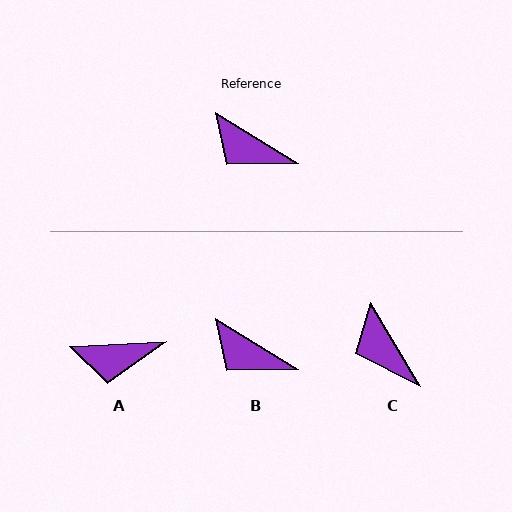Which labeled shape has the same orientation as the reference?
B.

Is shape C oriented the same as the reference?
No, it is off by about 28 degrees.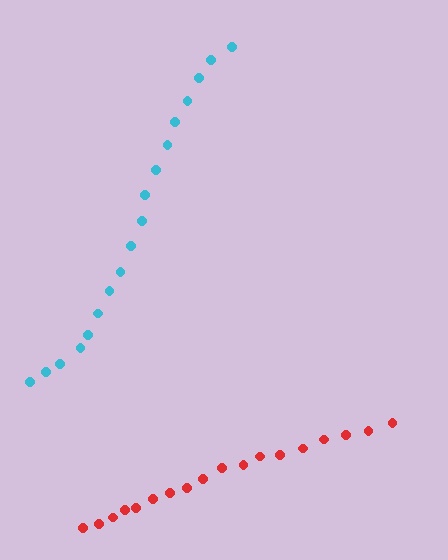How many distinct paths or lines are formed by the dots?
There are 2 distinct paths.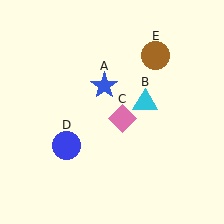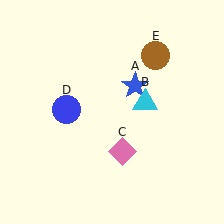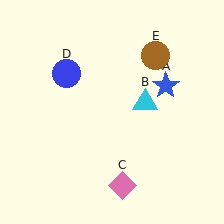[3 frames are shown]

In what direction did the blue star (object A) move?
The blue star (object A) moved right.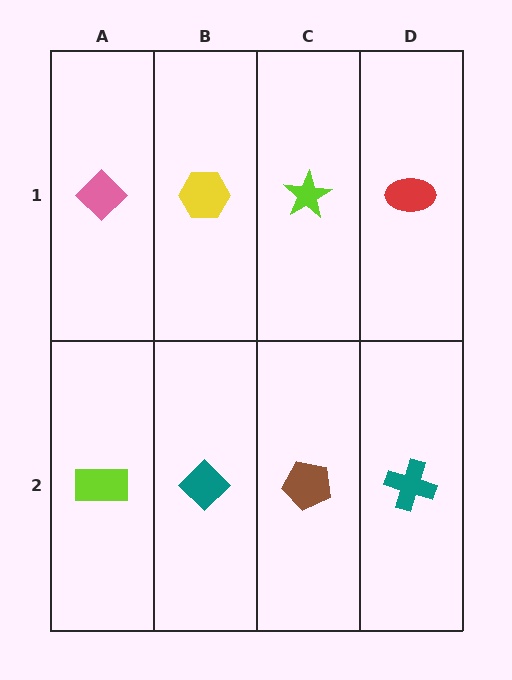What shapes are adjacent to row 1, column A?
A lime rectangle (row 2, column A), a yellow hexagon (row 1, column B).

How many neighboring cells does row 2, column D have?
2.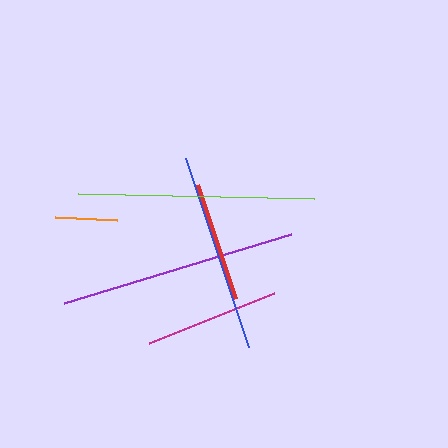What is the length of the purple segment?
The purple segment is approximately 237 pixels long.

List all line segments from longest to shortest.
From longest to shortest: purple, lime, blue, magenta, red, orange.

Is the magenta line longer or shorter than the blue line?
The blue line is longer than the magenta line.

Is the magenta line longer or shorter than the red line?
The magenta line is longer than the red line.